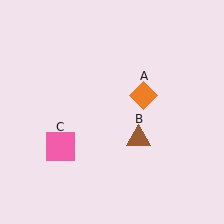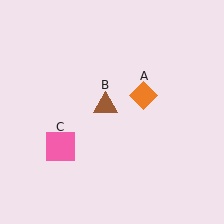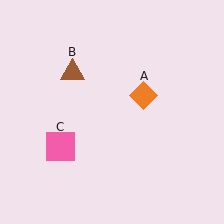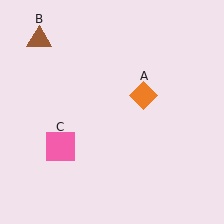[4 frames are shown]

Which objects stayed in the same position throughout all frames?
Orange diamond (object A) and pink square (object C) remained stationary.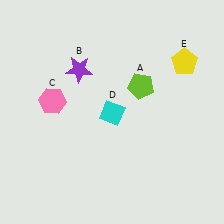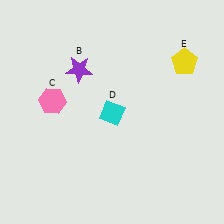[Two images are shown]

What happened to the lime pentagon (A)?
The lime pentagon (A) was removed in Image 2. It was in the top-right area of Image 1.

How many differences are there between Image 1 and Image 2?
There is 1 difference between the two images.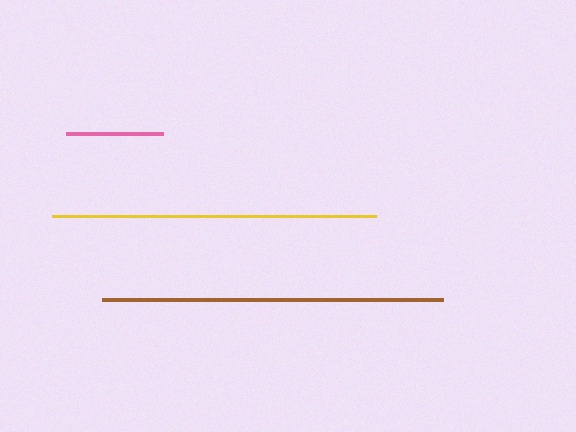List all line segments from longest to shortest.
From longest to shortest: brown, yellow, pink.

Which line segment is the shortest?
The pink line is the shortest at approximately 98 pixels.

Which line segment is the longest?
The brown line is the longest at approximately 341 pixels.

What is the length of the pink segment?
The pink segment is approximately 98 pixels long.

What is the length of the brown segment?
The brown segment is approximately 341 pixels long.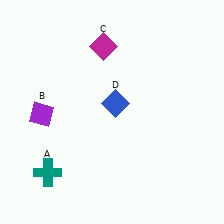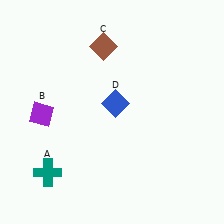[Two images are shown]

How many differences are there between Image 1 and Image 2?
There is 1 difference between the two images.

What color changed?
The diamond (C) changed from magenta in Image 1 to brown in Image 2.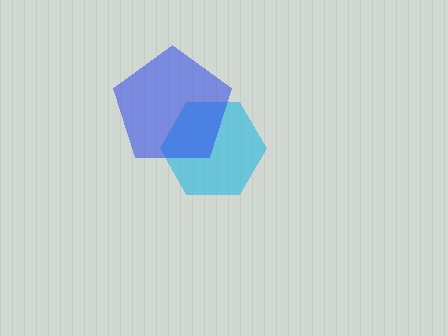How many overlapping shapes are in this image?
There are 2 overlapping shapes in the image.